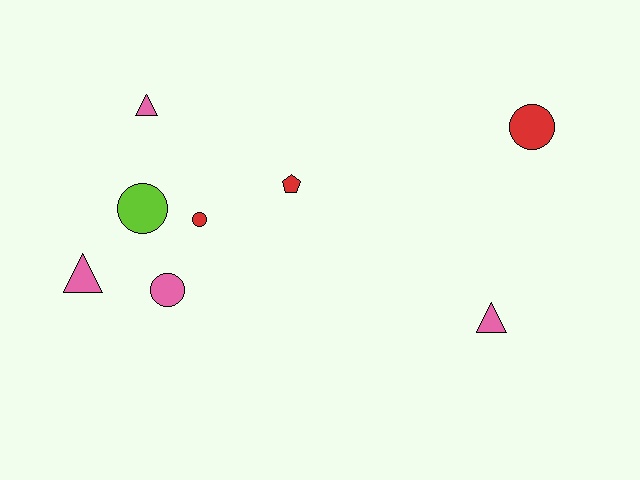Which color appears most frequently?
Pink, with 4 objects.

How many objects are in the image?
There are 8 objects.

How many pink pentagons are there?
There are no pink pentagons.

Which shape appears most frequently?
Circle, with 4 objects.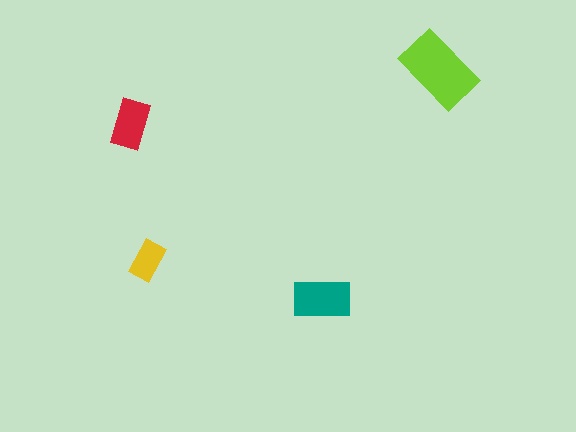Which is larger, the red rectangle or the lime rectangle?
The lime one.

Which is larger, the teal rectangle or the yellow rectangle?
The teal one.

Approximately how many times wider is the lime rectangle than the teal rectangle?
About 1.5 times wider.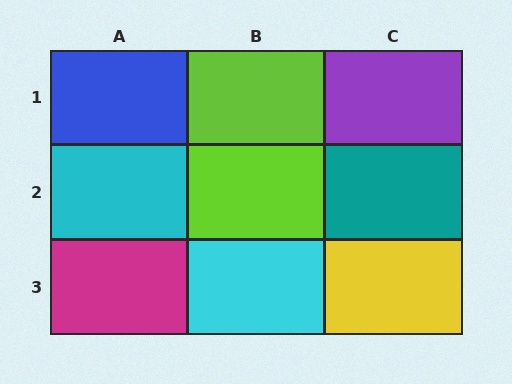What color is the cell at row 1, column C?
Purple.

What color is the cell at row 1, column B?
Lime.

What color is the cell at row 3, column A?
Magenta.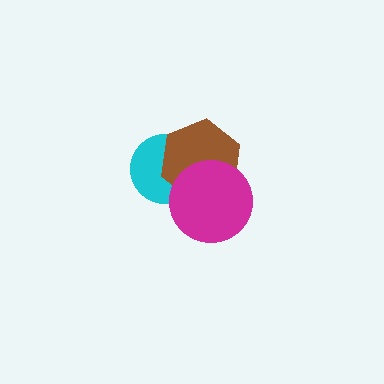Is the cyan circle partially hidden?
Yes, it is partially covered by another shape.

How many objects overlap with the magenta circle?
2 objects overlap with the magenta circle.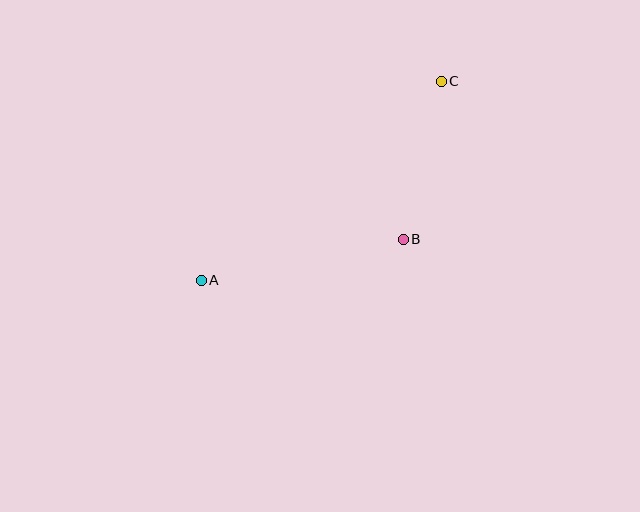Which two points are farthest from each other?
Points A and C are farthest from each other.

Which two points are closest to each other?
Points B and C are closest to each other.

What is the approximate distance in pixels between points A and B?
The distance between A and B is approximately 206 pixels.